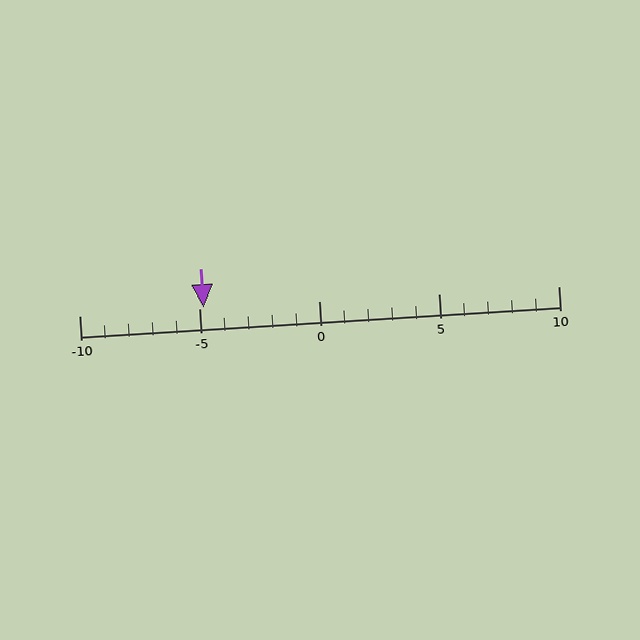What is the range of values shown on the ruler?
The ruler shows values from -10 to 10.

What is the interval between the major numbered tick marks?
The major tick marks are spaced 5 units apart.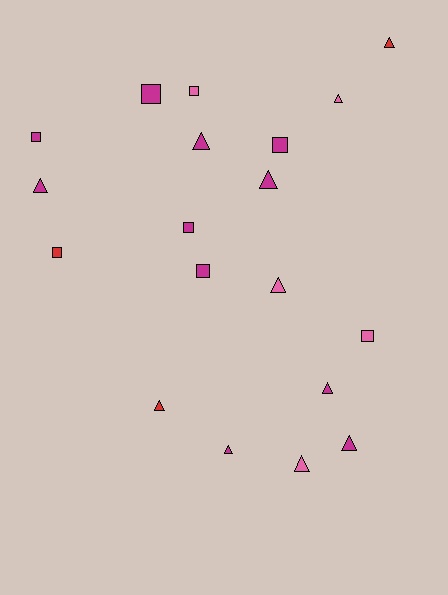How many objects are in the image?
There are 19 objects.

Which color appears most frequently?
Magenta, with 11 objects.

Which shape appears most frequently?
Triangle, with 11 objects.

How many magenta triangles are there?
There are 6 magenta triangles.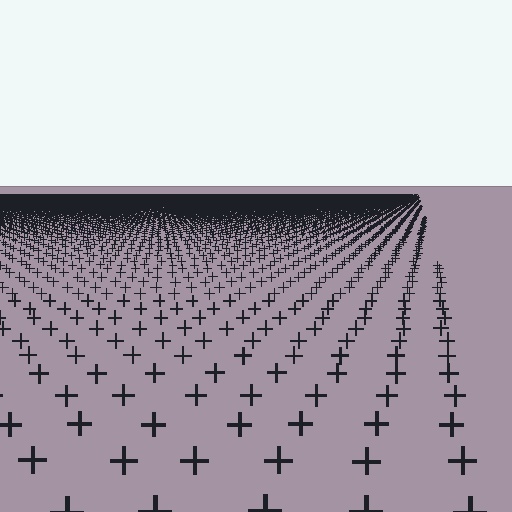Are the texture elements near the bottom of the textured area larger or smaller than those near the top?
Larger. Near the bottom, elements are closer to the viewer and appear at a bigger on-screen size.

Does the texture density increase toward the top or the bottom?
Density increases toward the top.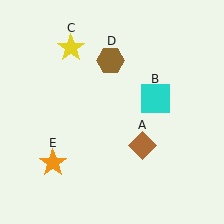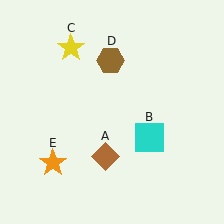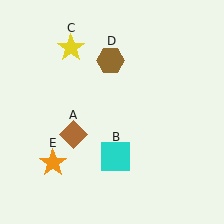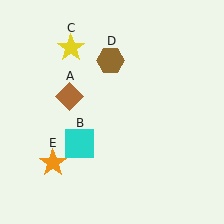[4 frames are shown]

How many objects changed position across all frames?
2 objects changed position: brown diamond (object A), cyan square (object B).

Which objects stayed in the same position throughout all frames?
Yellow star (object C) and brown hexagon (object D) and orange star (object E) remained stationary.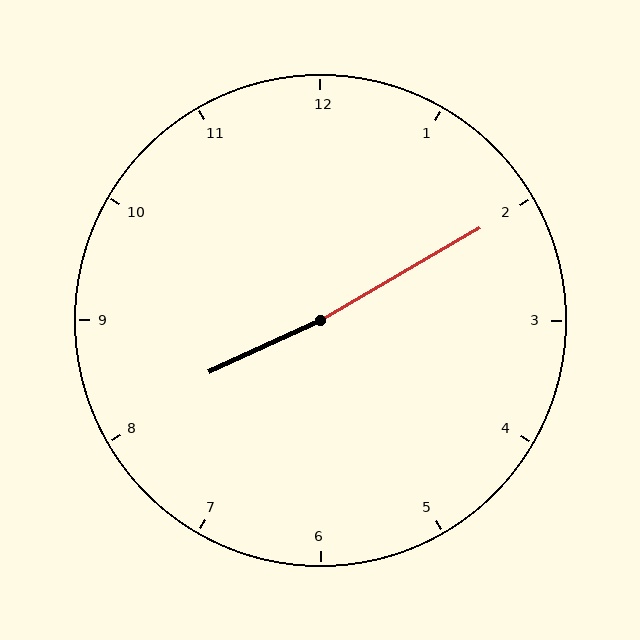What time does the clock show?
8:10.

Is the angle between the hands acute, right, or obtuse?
It is obtuse.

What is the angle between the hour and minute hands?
Approximately 175 degrees.